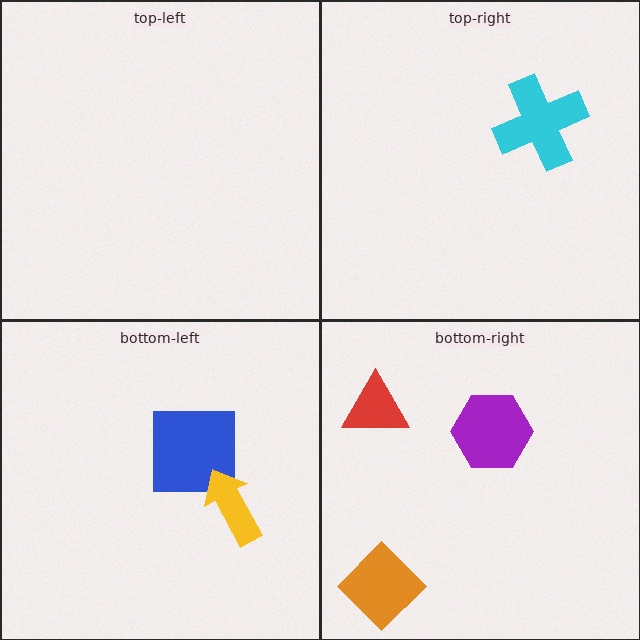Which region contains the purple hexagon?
The bottom-right region.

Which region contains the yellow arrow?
The bottom-left region.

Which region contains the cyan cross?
The top-right region.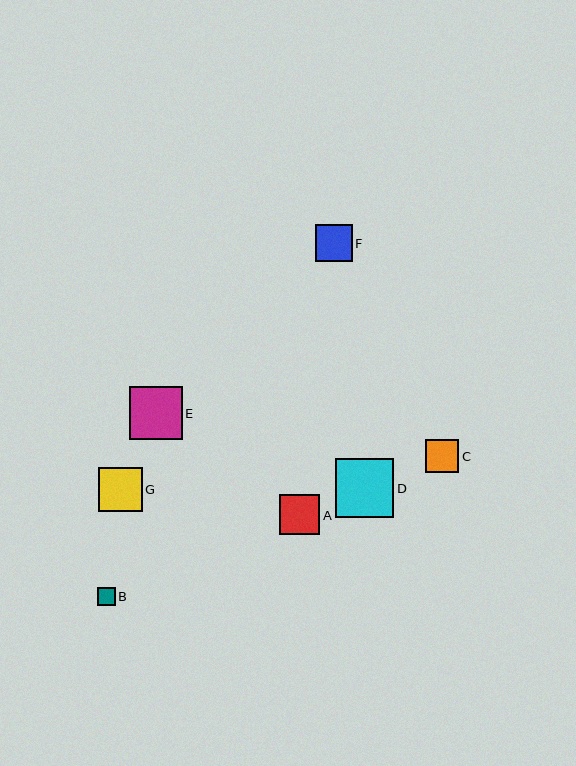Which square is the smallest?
Square B is the smallest with a size of approximately 18 pixels.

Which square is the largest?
Square D is the largest with a size of approximately 58 pixels.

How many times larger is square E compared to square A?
Square E is approximately 1.3 times the size of square A.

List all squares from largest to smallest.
From largest to smallest: D, E, G, A, F, C, B.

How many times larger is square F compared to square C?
Square F is approximately 1.1 times the size of square C.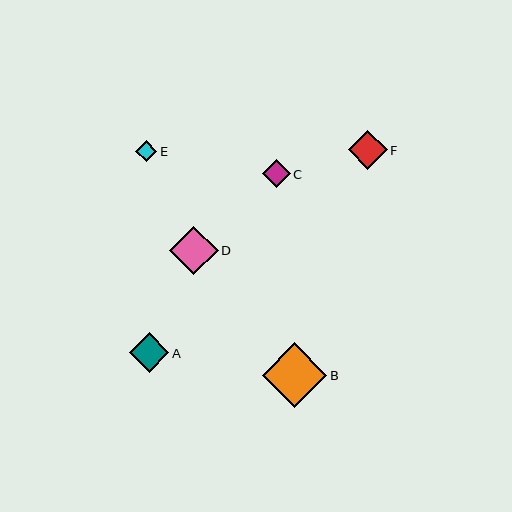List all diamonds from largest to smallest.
From largest to smallest: B, D, A, F, C, E.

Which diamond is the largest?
Diamond B is the largest with a size of approximately 65 pixels.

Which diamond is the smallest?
Diamond E is the smallest with a size of approximately 21 pixels.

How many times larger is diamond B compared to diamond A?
Diamond B is approximately 1.6 times the size of diamond A.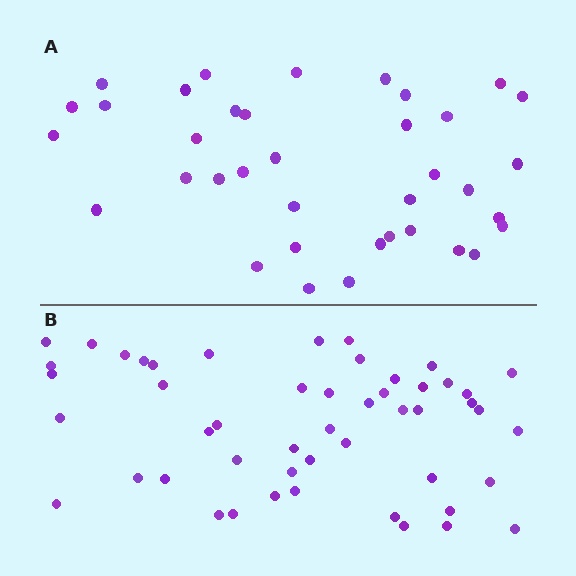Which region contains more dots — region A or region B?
Region B (the bottom region) has more dots.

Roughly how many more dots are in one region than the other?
Region B has approximately 15 more dots than region A.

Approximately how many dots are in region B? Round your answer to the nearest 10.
About 50 dots.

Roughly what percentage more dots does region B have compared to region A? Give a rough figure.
About 35% more.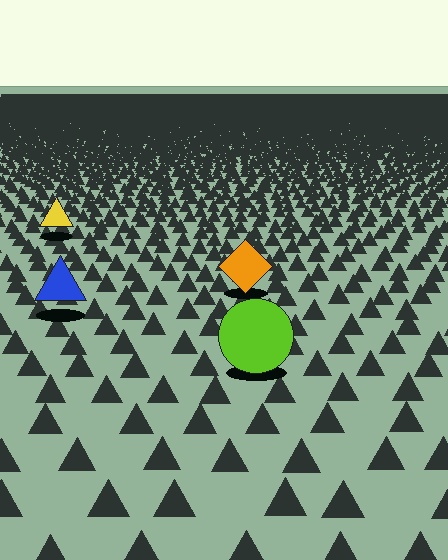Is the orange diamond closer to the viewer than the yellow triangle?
Yes. The orange diamond is closer — you can tell from the texture gradient: the ground texture is coarser near it.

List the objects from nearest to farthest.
From nearest to farthest: the lime circle, the blue triangle, the orange diamond, the yellow triangle.